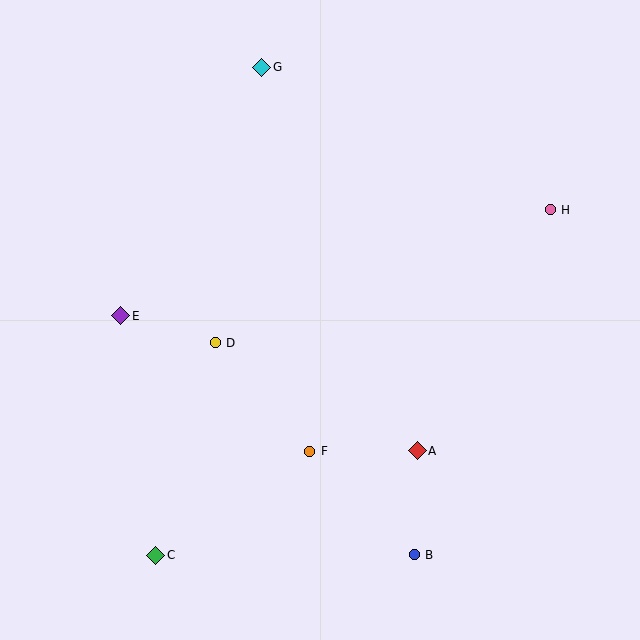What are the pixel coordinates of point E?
Point E is at (121, 316).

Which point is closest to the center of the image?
Point D at (215, 343) is closest to the center.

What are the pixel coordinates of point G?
Point G is at (262, 67).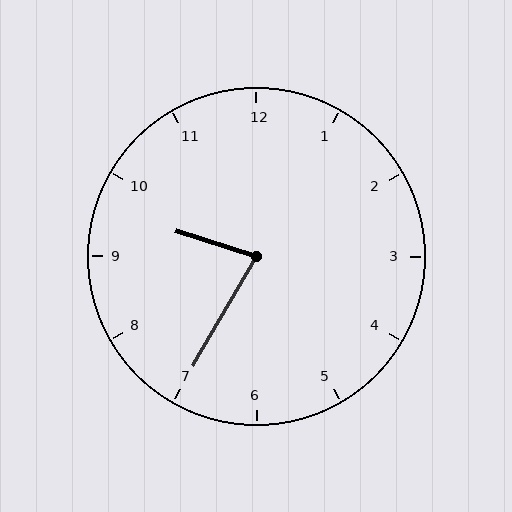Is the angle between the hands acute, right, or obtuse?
It is acute.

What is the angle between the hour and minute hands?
Approximately 78 degrees.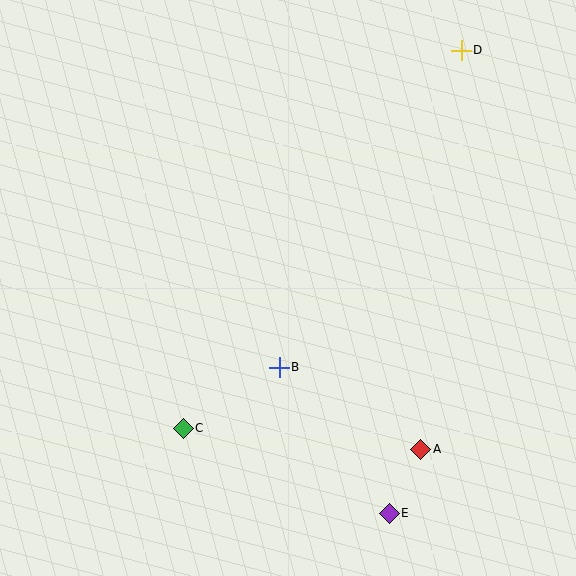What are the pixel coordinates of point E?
Point E is at (389, 513).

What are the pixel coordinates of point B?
Point B is at (279, 367).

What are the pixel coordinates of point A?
Point A is at (421, 449).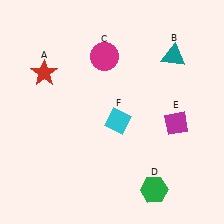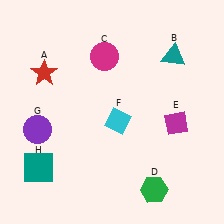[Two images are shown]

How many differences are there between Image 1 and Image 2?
There are 2 differences between the two images.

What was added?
A purple circle (G), a teal square (H) were added in Image 2.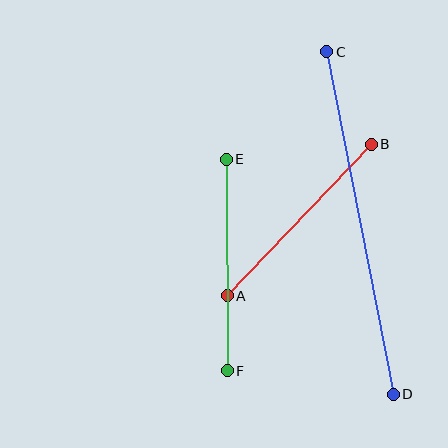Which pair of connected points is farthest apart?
Points C and D are farthest apart.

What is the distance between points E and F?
The distance is approximately 212 pixels.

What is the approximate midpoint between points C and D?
The midpoint is at approximately (360, 223) pixels.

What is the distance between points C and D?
The distance is approximately 349 pixels.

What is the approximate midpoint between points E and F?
The midpoint is at approximately (227, 265) pixels.